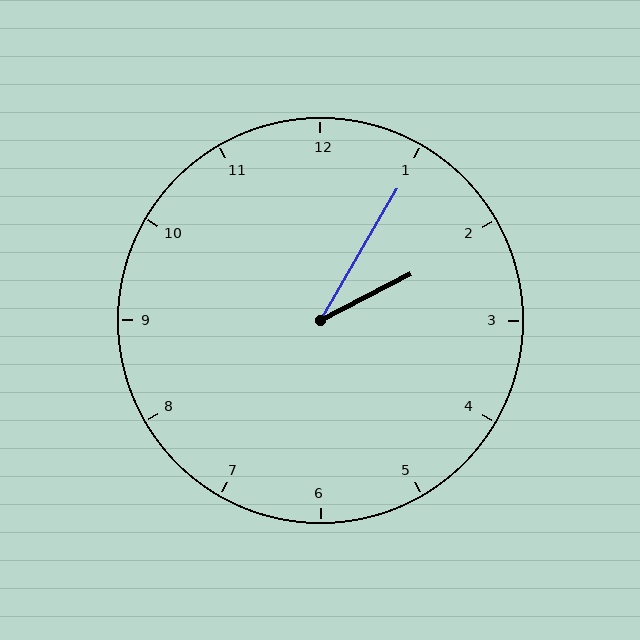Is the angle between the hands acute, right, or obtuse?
It is acute.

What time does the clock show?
2:05.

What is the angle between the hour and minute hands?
Approximately 32 degrees.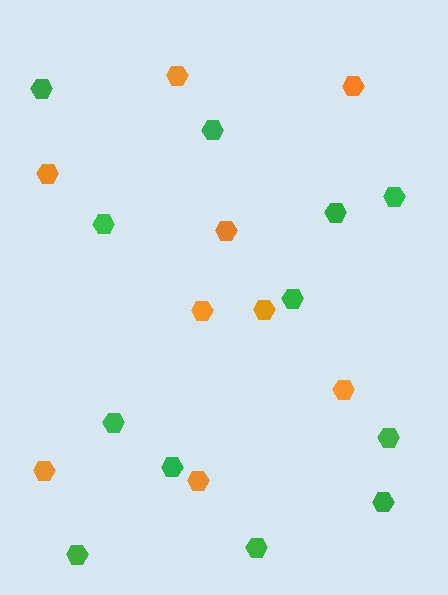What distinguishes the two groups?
There are 2 groups: one group of green hexagons (12) and one group of orange hexagons (9).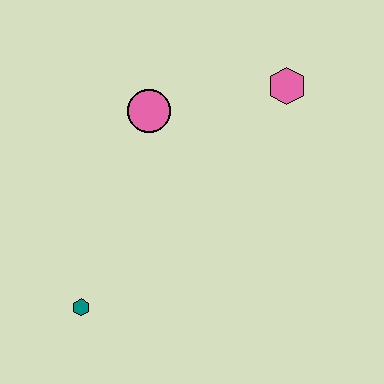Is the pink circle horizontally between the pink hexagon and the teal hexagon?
Yes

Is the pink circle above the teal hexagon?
Yes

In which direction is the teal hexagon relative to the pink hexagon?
The teal hexagon is below the pink hexagon.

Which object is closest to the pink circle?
The pink hexagon is closest to the pink circle.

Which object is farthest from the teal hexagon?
The pink hexagon is farthest from the teal hexagon.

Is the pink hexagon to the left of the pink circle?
No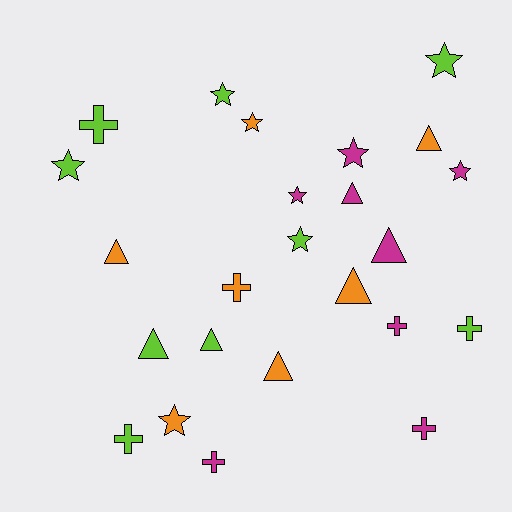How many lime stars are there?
There are 4 lime stars.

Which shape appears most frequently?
Star, with 9 objects.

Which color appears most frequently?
Lime, with 9 objects.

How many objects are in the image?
There are 24 objects.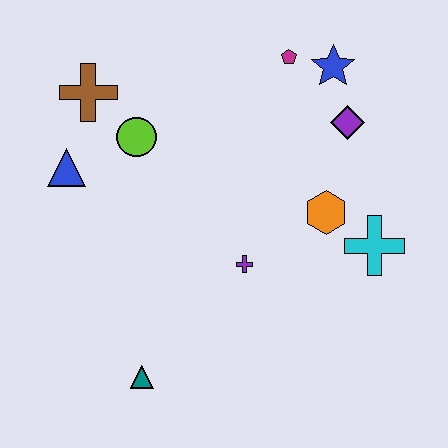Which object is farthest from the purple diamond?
The teal triangle is farthest from the purple diamond.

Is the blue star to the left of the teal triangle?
No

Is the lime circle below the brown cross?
Yes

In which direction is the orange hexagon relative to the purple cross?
The orange hexagon is to the right of the purple cross.